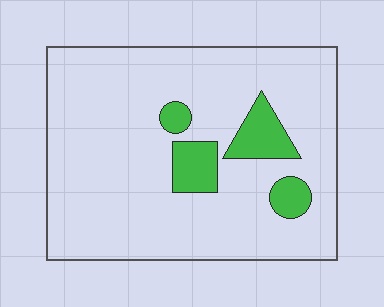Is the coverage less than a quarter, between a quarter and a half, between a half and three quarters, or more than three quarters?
Less than a quarter.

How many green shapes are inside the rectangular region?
4.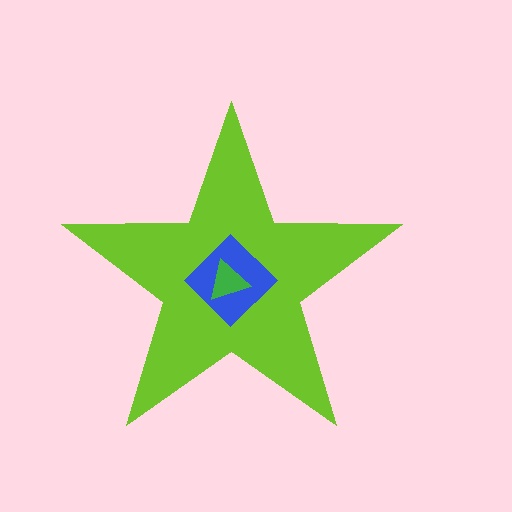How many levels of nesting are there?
3.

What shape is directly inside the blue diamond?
The green triangle.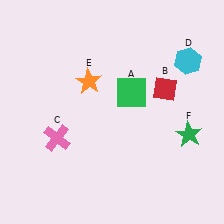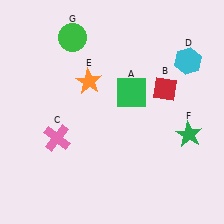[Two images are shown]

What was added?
A green circle (G) was added in Image 2.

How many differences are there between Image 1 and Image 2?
There is 1 difference between the two images.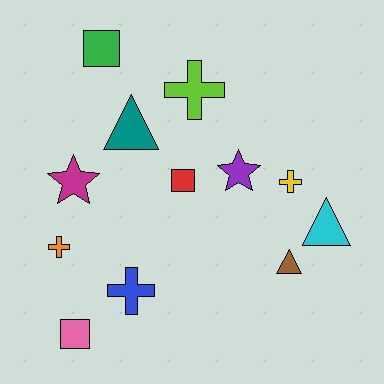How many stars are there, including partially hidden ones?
There are 2 stars.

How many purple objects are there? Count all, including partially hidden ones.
There is 1 purple object.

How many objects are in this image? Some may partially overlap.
There are 12 objects.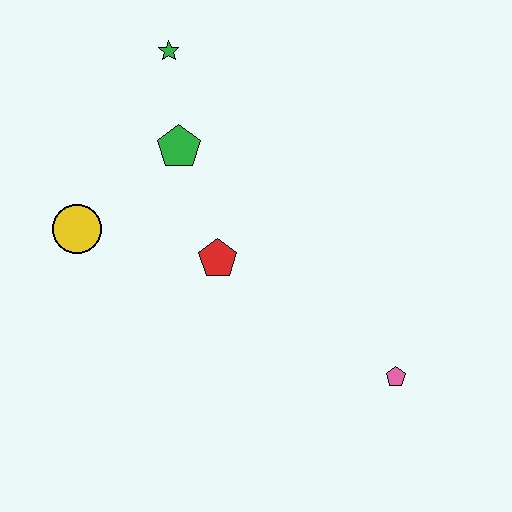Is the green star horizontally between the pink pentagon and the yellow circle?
Yes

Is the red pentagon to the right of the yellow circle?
Yes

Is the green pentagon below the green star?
Yes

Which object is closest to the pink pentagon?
The red pentagon is closest to the pink pentagon.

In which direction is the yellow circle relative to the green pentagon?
The yellow circle is to the left of the green pentagon.